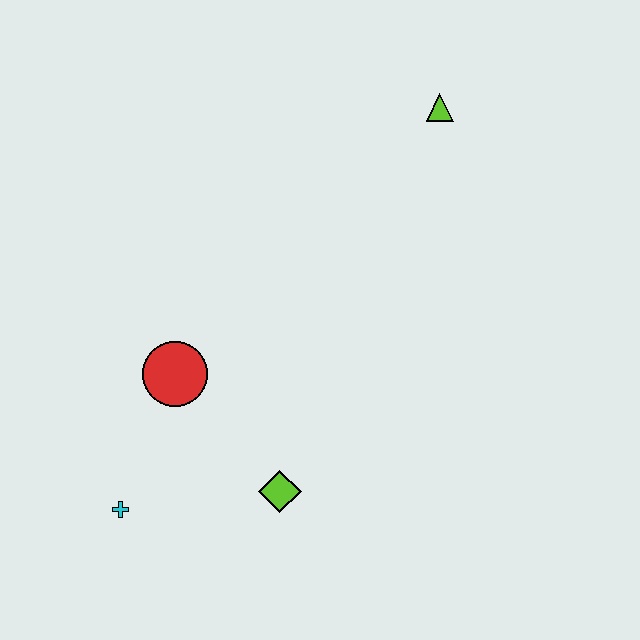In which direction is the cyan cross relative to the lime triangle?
The cyan cross is below the lime triangle.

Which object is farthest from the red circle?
The lime triangle is farthest from the red circle.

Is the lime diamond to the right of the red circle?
Yes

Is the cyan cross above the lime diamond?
No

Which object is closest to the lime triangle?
The red circle is closest to the lime triangle.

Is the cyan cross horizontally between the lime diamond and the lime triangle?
No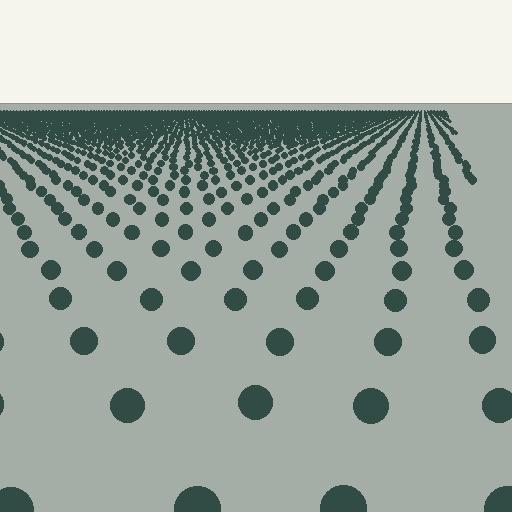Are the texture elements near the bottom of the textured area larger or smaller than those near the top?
Larger. Near the bottom, elements are closer to the viewer and appear at a bigger on-screen size.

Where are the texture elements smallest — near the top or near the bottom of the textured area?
Near the top.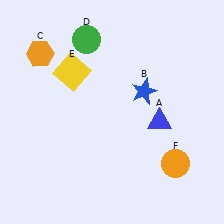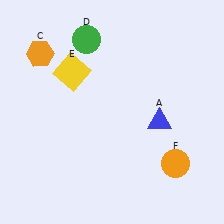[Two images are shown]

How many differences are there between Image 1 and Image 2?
There is 1 difference between the two images.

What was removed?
The blue star (B) was removed in Image 2.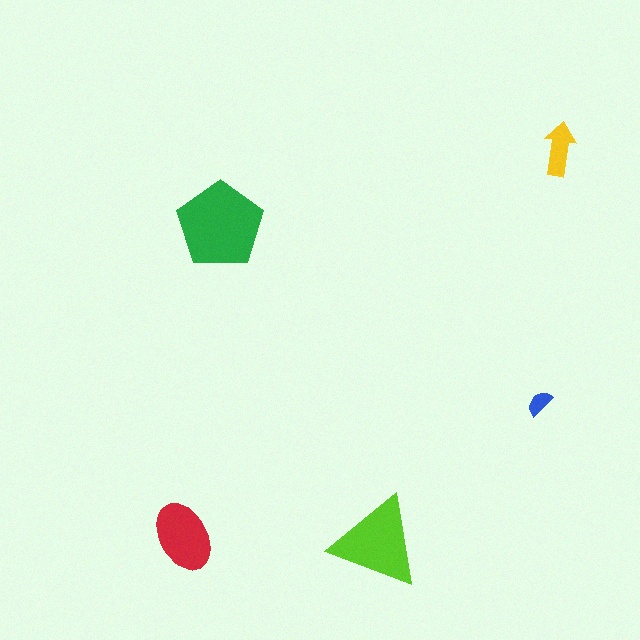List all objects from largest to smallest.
The green pentagon, the lime triangle, the red ellipse, the yellow arrow, the blue semicircle.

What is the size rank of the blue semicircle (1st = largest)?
5th.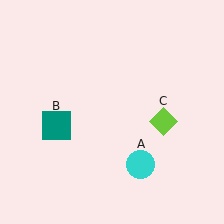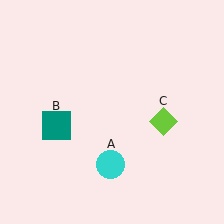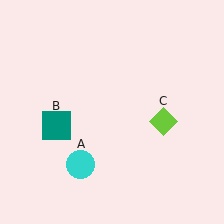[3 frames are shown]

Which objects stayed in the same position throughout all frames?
Teal square (object B) and lime diamond (object C) remained stationary.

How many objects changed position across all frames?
1 object changed position: cyan circle (object A).